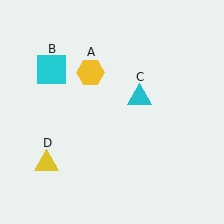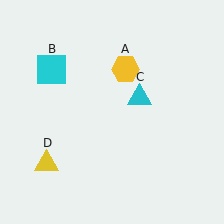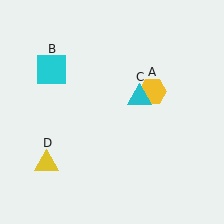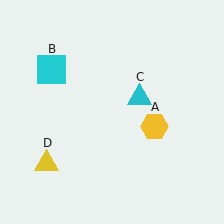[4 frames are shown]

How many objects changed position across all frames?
1 object changed position: yellow hexagon (object A).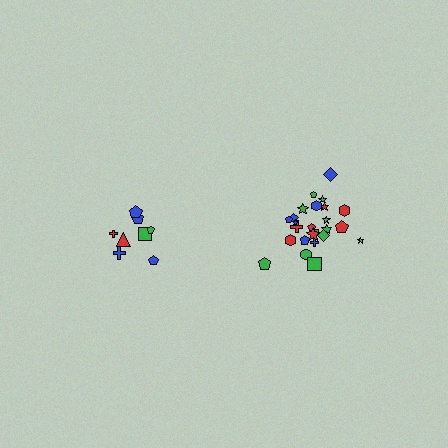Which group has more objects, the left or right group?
The right group.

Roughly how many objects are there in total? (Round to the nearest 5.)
Roughly 35 objects in total.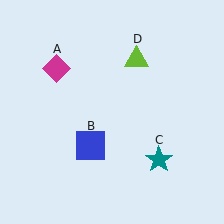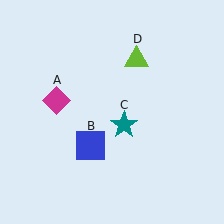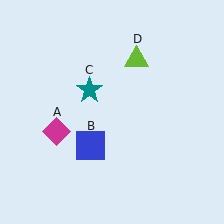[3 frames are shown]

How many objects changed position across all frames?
2 objects changed position: magenta diamond (object A), teal star (object C).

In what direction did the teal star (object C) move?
The teal star (object C) moved up and to the left.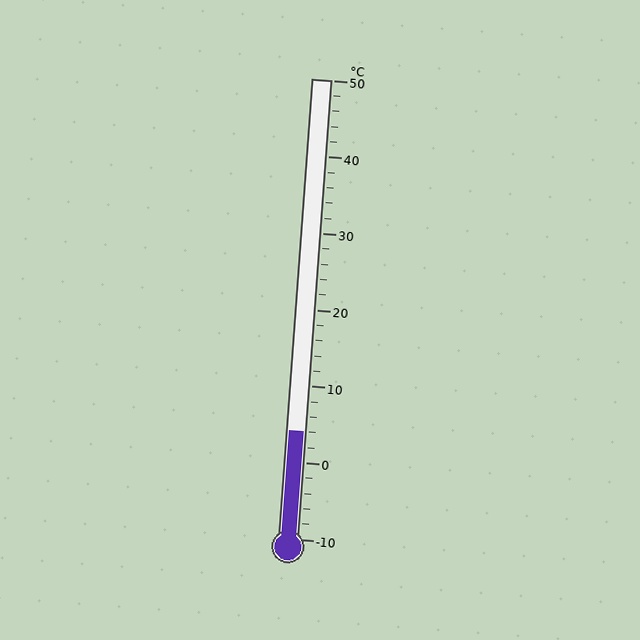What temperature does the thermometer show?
The thermometer shows approximately 4°C.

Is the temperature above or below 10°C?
The temperature is below 10°C.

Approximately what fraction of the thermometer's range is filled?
The thermometer is filled to approximately 25% of its range.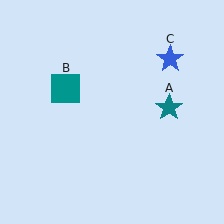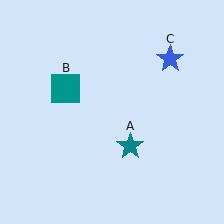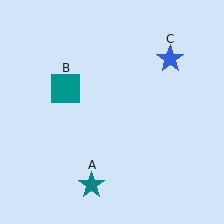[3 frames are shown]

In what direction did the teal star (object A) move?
The teal star (object A) moved down and to the left.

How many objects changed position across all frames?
1 object changed position: teal star (object A).